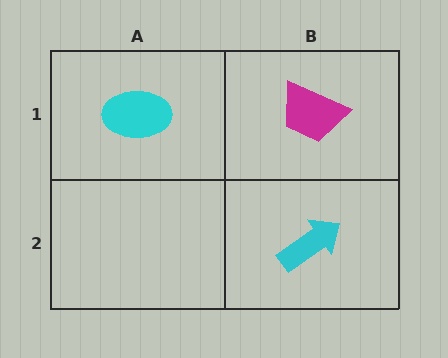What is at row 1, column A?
A cyan ellipse.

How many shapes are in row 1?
2 shapes.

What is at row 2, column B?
A cyan arrow.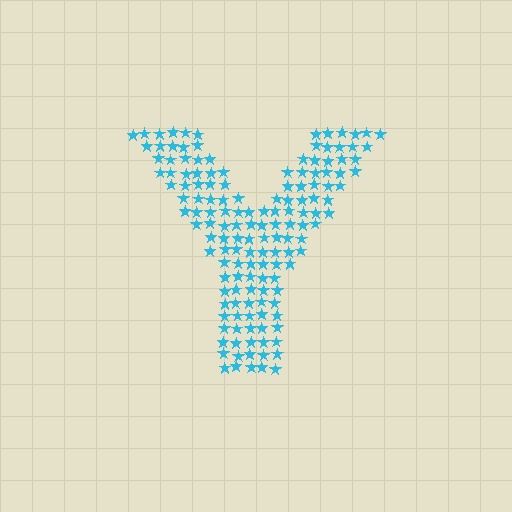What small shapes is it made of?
It is made of small stars.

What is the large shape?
The large shape is the letter Y.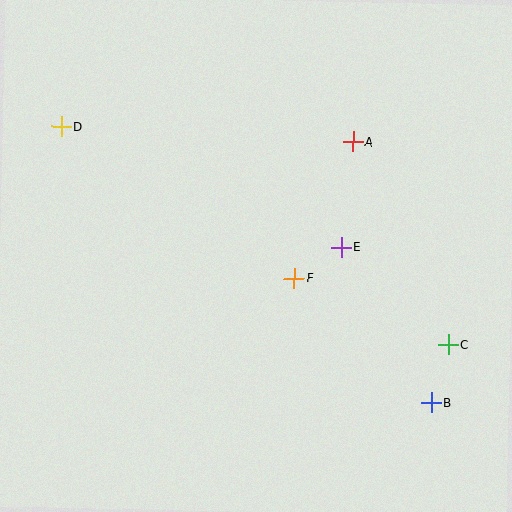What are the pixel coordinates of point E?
Point E is at (341, 247).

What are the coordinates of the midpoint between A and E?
The midpoint between A and E is at (347, 194).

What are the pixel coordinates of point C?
Point C is at (448, 344).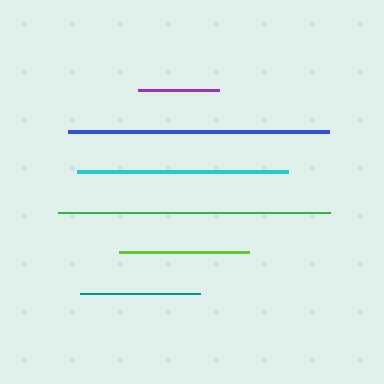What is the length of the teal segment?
The teal segment is approximately 121 pixels long.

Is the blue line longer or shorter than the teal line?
The blue line is longer than the teal line.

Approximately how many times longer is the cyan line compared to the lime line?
The cyan line is approximately 1.6 times the length of the lime line.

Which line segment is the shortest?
The purple line is the shortest at approximately 81 pixels.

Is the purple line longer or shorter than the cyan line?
The cyan line is longer than the purple line.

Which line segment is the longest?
The green line is the longest at approximately 272 pixels.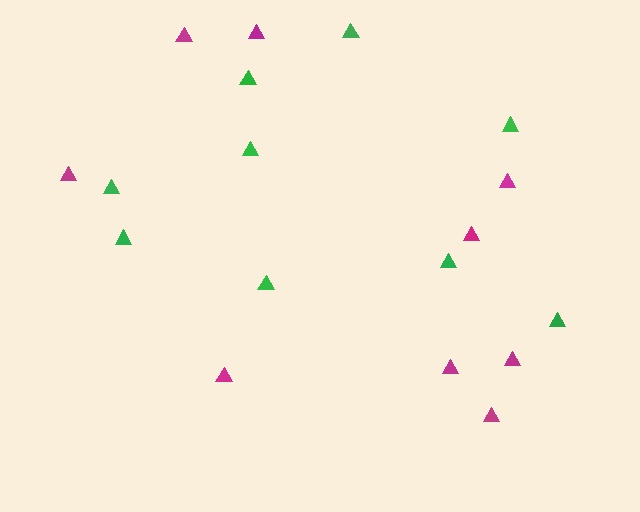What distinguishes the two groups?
There are 2 groups: one group of green triangles (9) and one group of magenta triangles (9).